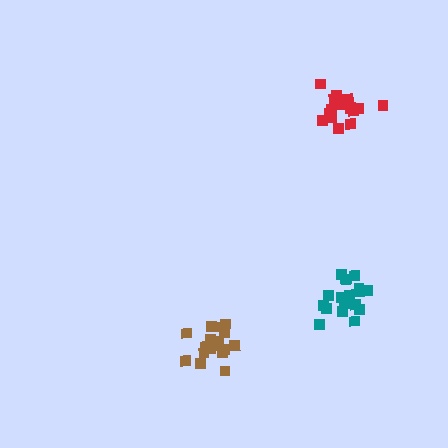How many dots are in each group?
Group 1: 18 dots, Group 2: 18 dots, Group 3: 19 dots (55 total).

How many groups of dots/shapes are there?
There are 3 groups.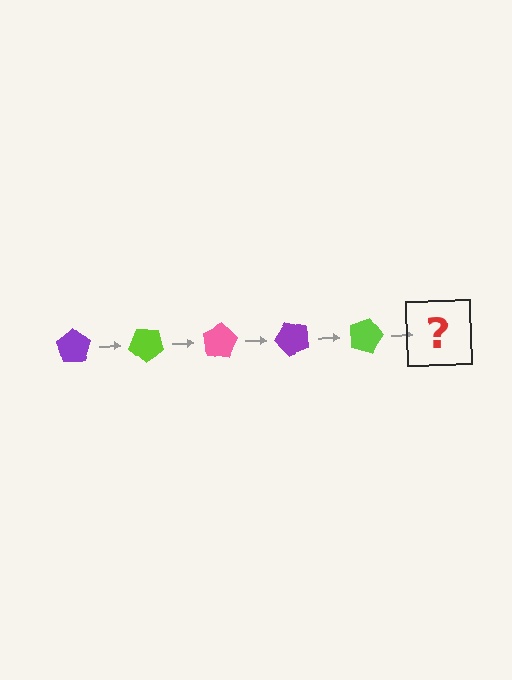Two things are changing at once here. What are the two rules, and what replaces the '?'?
The two rules are that it rotates 40 degrees each step and the color cycles through purple, lime, and pink. The '?' should be a pink pentagon, rotated 200 degrees from the start.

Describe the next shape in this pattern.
It should be a pink pentagon, rotated 200 degrees from the start.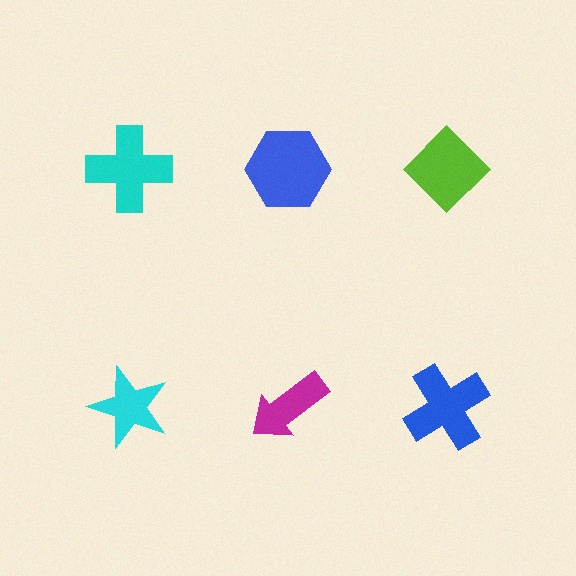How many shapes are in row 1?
3 shapes.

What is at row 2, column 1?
A cyan star.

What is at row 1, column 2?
A blue hexagon.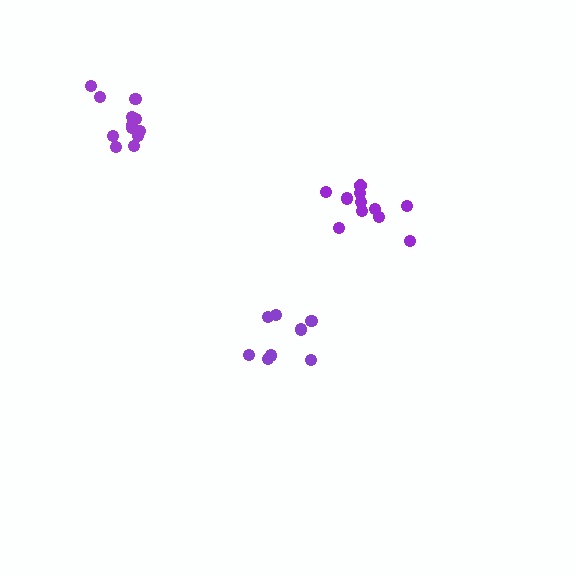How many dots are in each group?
Group 1: 11 dots, Group 2: 12 dots, Group 3: 8 dots (31 total).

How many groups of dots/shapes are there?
There are 3 groups.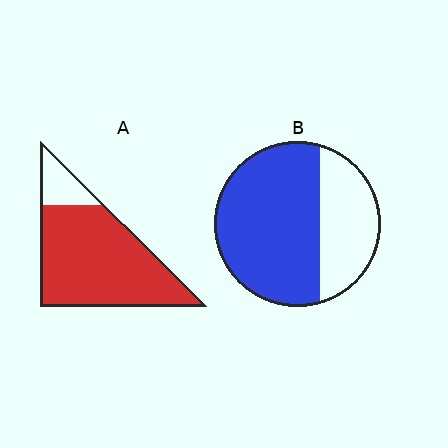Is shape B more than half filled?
Yes.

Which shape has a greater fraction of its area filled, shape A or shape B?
Shape A.